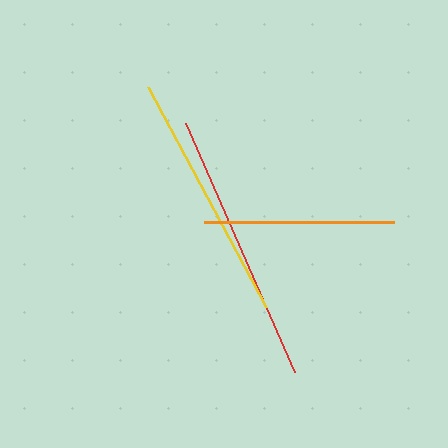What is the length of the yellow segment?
The yellow segment is approximately 250 pixels long.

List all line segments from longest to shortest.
From longest to shortest: red, yellow, orange.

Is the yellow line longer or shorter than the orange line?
The yellow line is longer than the orange line.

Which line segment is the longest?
The red line is the longest at approximately 272 pixels.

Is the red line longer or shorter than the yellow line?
The red line is longer than the yellow line.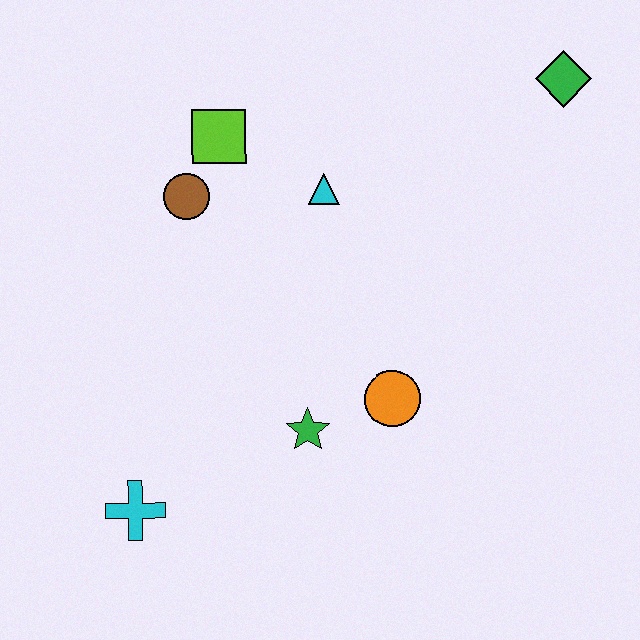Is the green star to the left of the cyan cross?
No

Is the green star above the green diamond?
No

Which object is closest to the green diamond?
The cyan triangle is closest to the green diamond.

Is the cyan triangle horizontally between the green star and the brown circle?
No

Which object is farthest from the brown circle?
The green diamond is farthest from the brown circle.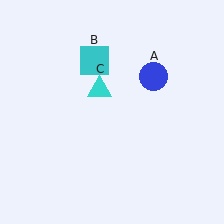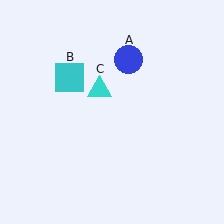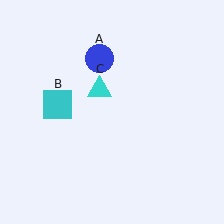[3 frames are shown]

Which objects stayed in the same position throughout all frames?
Cyan triangle (object C) remained stationary.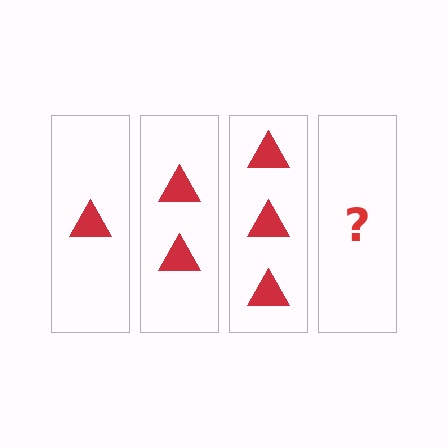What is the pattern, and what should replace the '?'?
The pattern is that each step adds one more triangle. The '?' should be 4 triangles.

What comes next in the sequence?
The next element should be 4 triangles.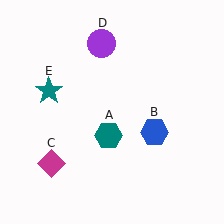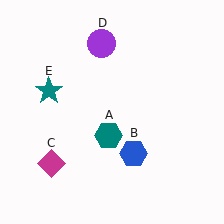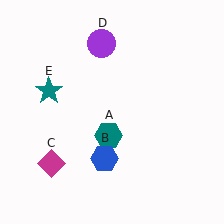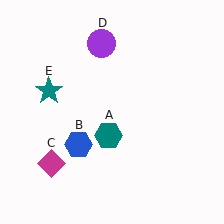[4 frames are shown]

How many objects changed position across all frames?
1 object changed position: blue hexagon (object B).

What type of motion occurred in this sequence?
The blue hexagon (object B) rotated clockwise around the center of the scene.